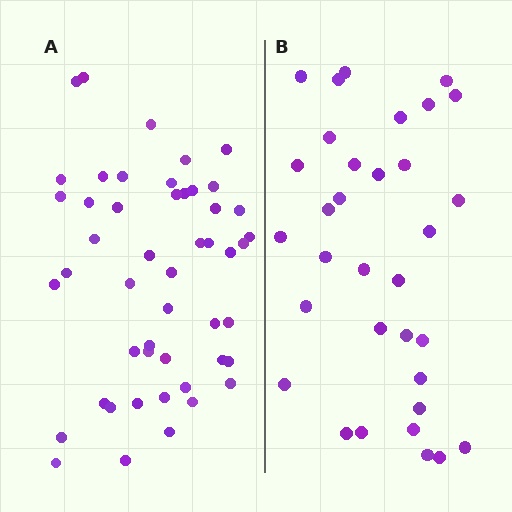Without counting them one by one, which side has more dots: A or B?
Region A (the left region) has more dots.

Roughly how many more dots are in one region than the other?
Region A has approximately 15 more dots than region B.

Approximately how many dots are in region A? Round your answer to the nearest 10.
About 50 dots. (The exact count is 49, which rounds to 50.)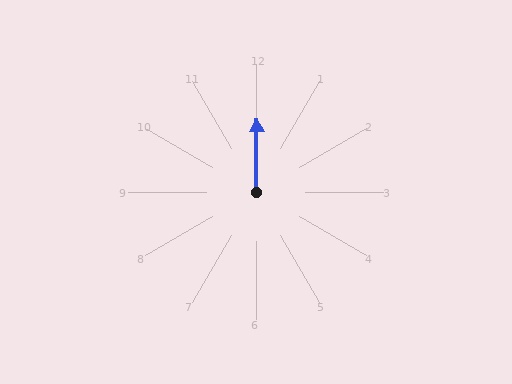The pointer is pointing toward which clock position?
Roughly 12 o'clock.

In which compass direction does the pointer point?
North.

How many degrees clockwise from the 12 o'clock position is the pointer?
Approximately 1 degrees.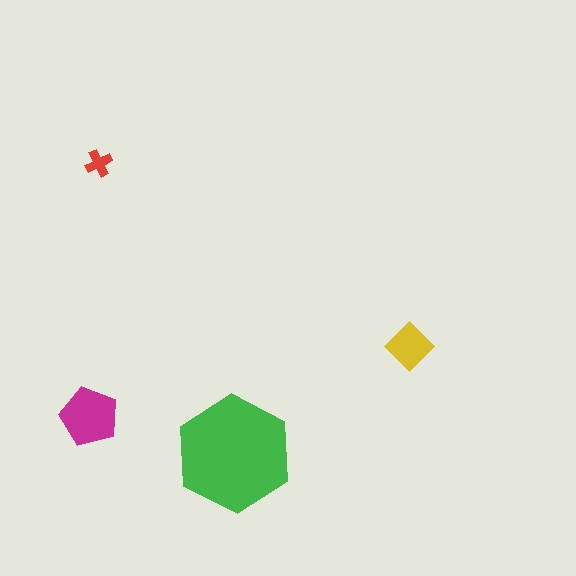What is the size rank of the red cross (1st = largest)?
4th.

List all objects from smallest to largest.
The red cross, the yellow diamond, the magenta pentagon, the green hexagon.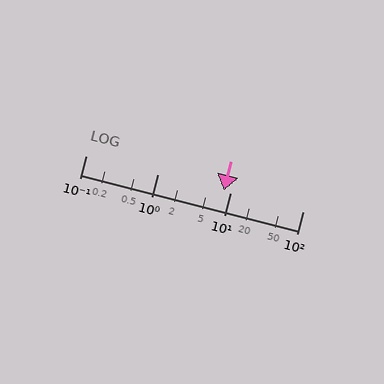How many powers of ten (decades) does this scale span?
The scale spans 3 decades, from 0.1 to 100.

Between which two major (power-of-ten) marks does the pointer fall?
The pointer is between 1 and 10.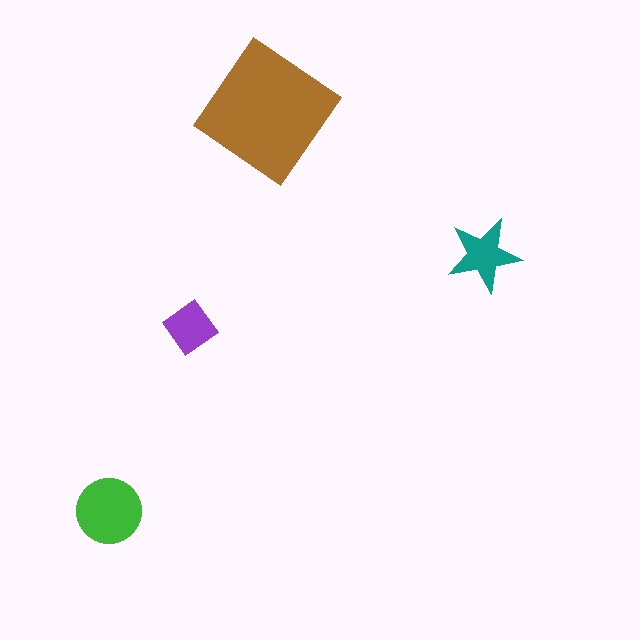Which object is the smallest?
The purple diamond.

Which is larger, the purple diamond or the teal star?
The teal star.